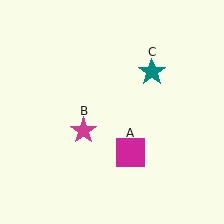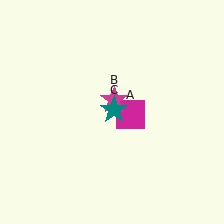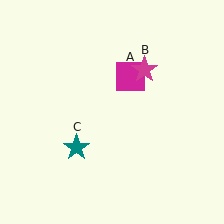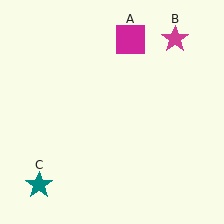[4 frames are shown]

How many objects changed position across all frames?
3 objects changed position: magenta square (object A), magenta star (object B), teal star (object C).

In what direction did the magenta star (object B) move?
The magenta star (object B) moved up and to the right.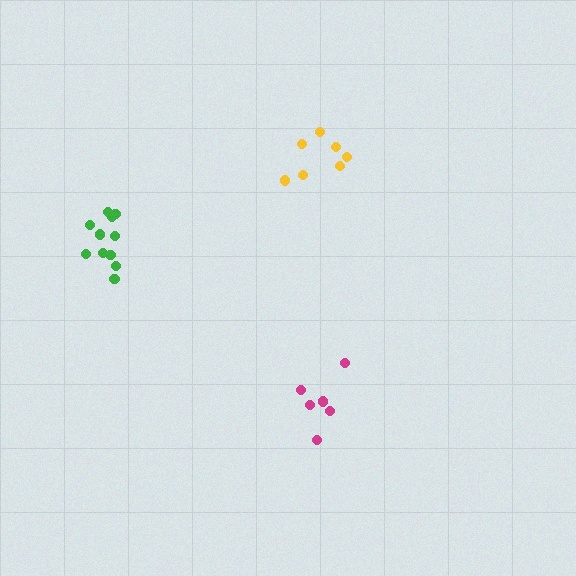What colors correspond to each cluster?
The clusters are colored: magenta, yellow, green.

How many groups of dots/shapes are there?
There are 3 groups.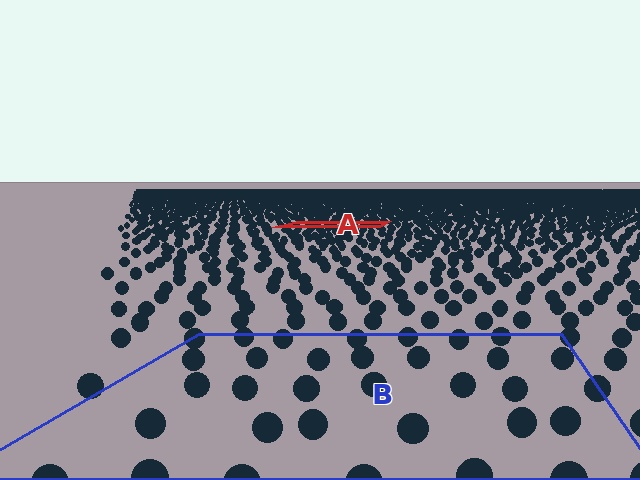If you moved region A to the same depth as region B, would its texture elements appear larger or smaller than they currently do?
They would appear larger. At a closer depth, the same texture elements are projected at a bigger on-screen size.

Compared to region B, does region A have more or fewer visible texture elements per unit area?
Region A has more texture elements per unit area — they are packed more densely because it is farther away.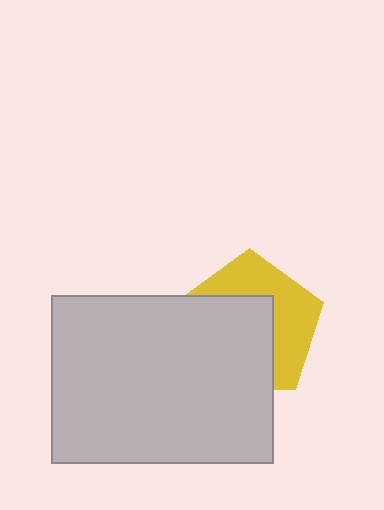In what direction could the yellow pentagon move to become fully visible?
The yellow pentagon could move toward the upper-right. That would shift it out from behind the light gray rectangle entirely.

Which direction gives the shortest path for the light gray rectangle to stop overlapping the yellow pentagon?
Moving toward the lower-left gives the shortest separation.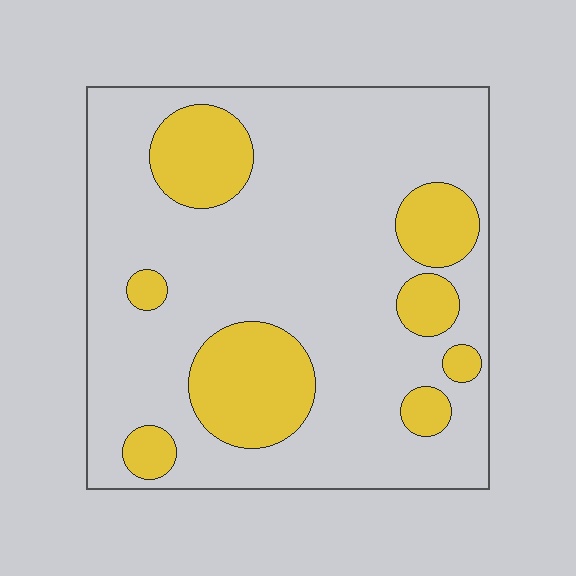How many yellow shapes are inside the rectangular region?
8.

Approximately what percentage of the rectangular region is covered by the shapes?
Approximately 25%.